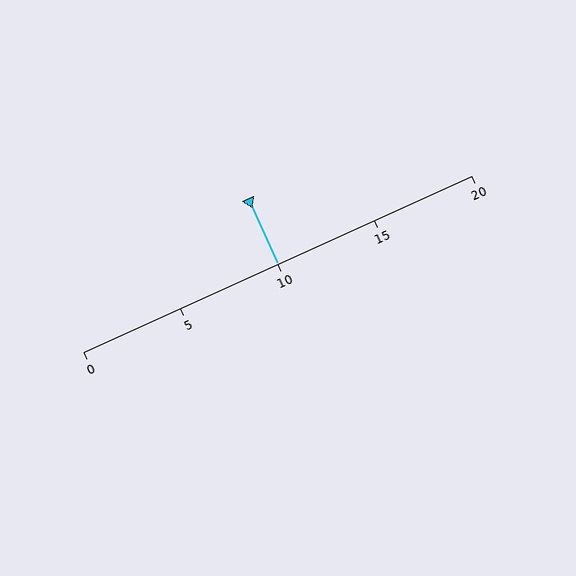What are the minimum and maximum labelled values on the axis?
The axis runs from 0 to 20.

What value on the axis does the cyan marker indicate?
The marker indicates approximately 10.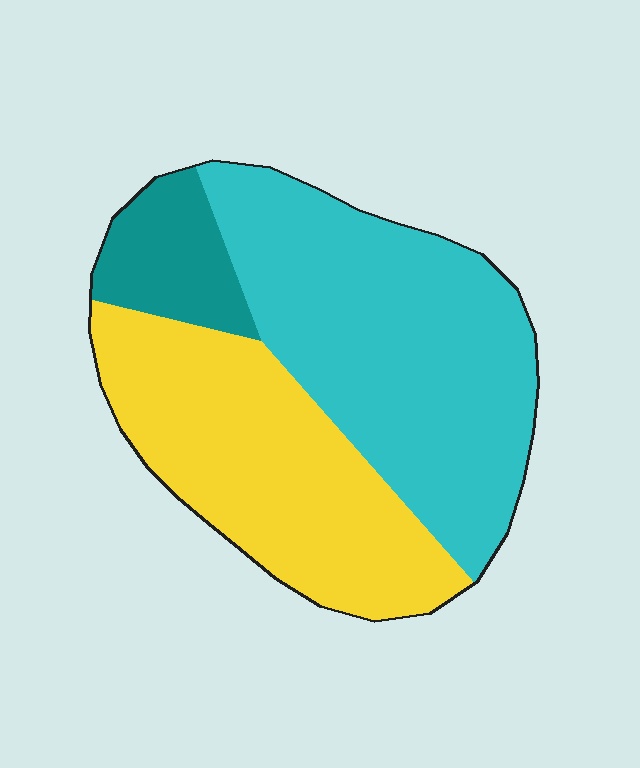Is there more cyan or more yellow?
Cyan.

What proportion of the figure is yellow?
Yellow covers around 40% of the figure.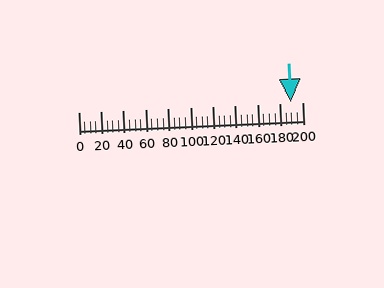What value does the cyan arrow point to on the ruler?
The cyan arrow points to approximately 190.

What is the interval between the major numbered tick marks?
The major tick marks are spaced 20 units apart.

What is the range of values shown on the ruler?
The ruler shows values from 0 to 200.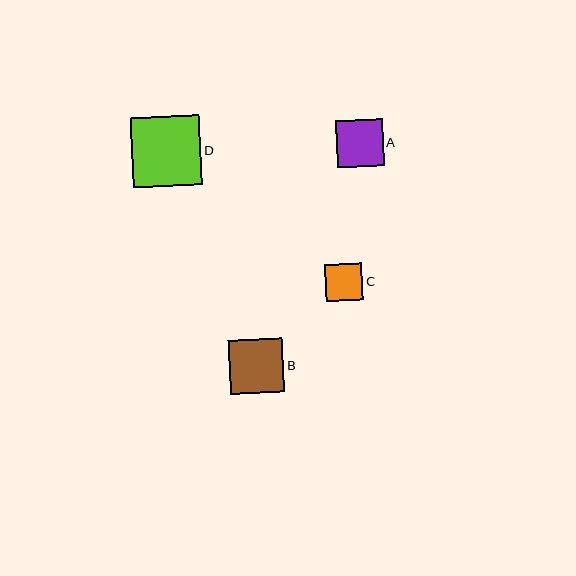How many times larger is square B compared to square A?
Square B is approximately 1.2 times the size of square A.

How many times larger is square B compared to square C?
Square B is approximately 1.4 times the size of square C.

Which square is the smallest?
Square C is the smallest with a size of approximately 37 pixels.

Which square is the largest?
Square D is the largest with a size of approximately 70 pixels.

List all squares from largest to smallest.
From largest to smallest: D, B, A, C.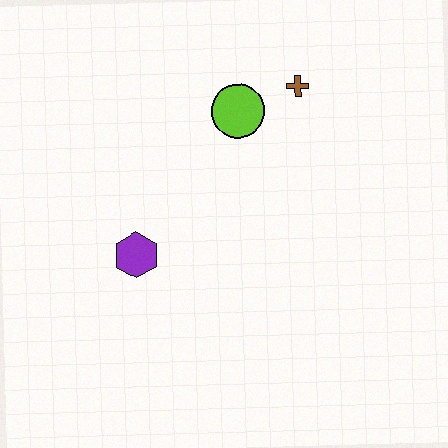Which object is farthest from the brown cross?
The purple hexagon is farthest from the brown cross.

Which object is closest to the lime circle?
The brown cross is closest to the lime circle.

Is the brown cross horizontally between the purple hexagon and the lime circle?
No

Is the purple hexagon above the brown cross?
No